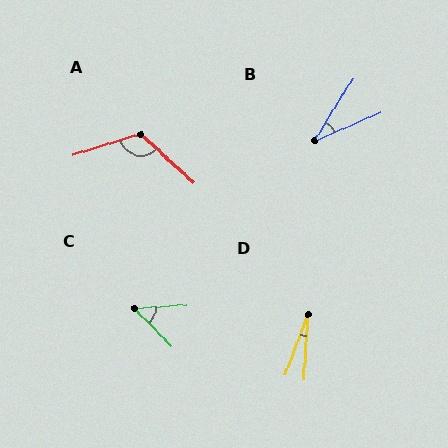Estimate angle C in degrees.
Approximately 49 degrees.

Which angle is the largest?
A, at approximately 121 degrees.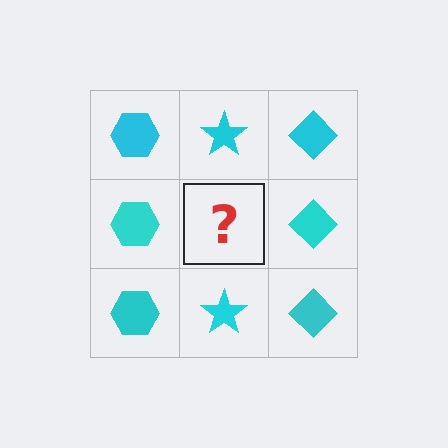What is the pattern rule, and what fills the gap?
The rule is that each column has a consistent shape. The gap should be filled with a cyan star.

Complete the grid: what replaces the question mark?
The question mark should be replaced with a cyan star.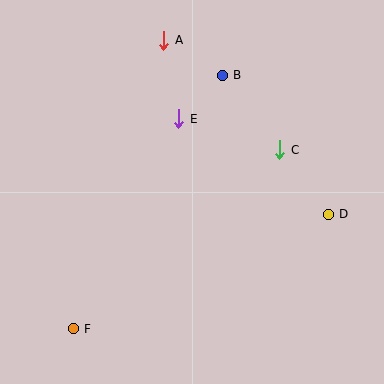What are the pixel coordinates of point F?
Point F is at (73, 329).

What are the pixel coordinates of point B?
Point B is at (222, 75).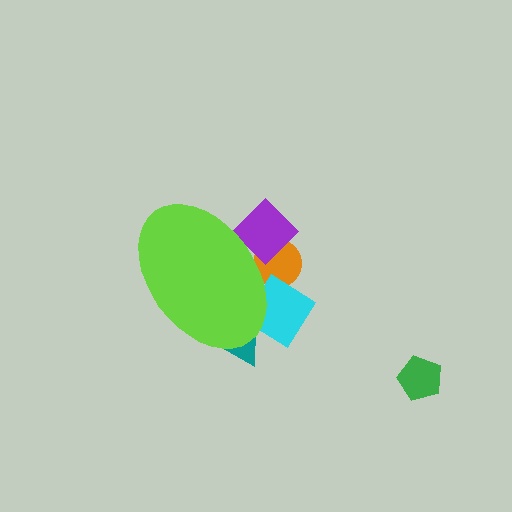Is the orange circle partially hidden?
Yes, the orange circle is partially hidden behind the lime ellipse.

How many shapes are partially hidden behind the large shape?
4 shapes are partially hidden.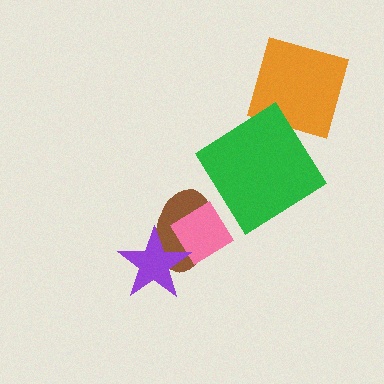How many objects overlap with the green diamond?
0 objects overlap with the green diamond.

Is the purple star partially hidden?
No, no other shape covers it.